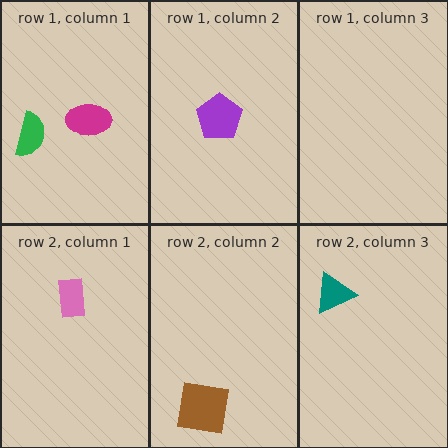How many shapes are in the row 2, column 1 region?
1.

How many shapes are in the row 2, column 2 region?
1.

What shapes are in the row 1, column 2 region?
The purple pentagon.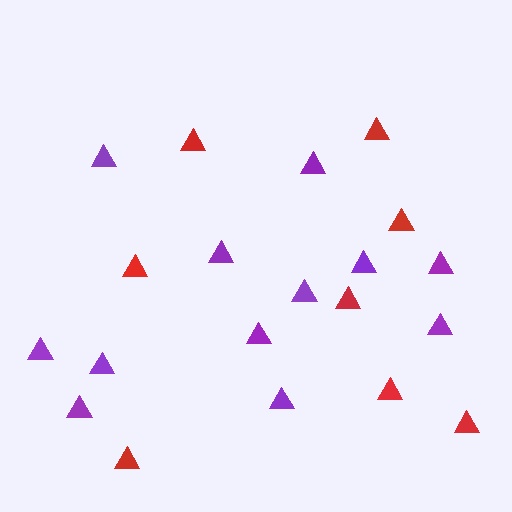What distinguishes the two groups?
There are 2 groups: one group of red triangles (8) and one group of purple triangles (12).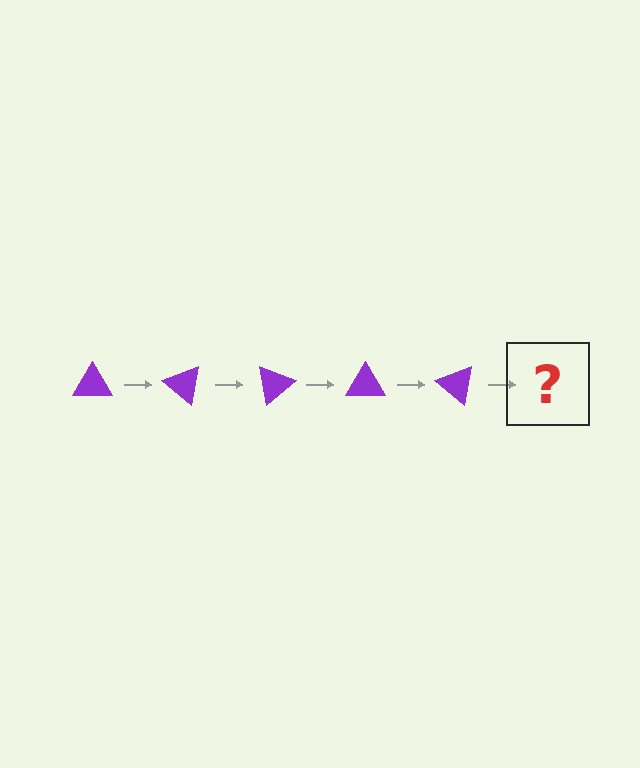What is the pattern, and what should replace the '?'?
The pattern is that the triangle rotates 40 degrees each step. The '?' should be a purple triangle rotated 200 degrees.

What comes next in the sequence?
The next element should be a purple triangle rotated 200 degrees.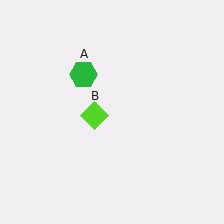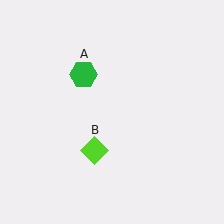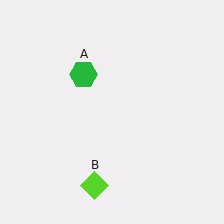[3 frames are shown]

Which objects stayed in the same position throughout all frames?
Green hexagon (object A) remained stationary.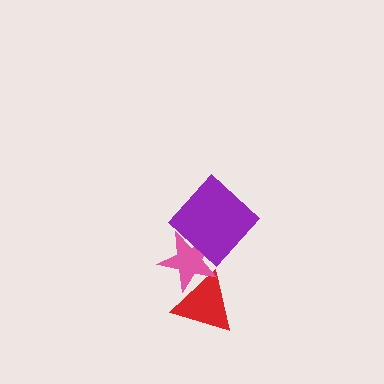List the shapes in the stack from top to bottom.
From top to bottom: the purple diamond, the pink star, the red triangle.